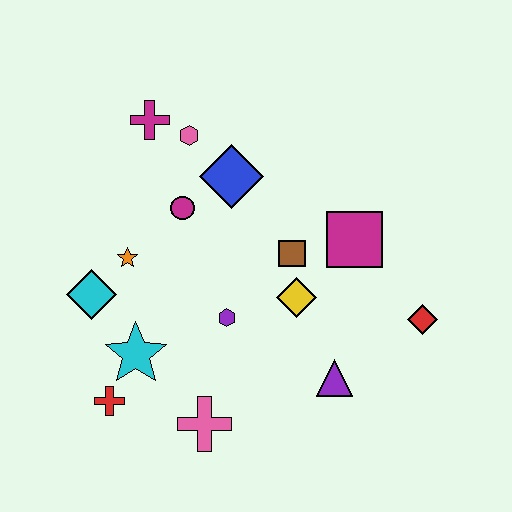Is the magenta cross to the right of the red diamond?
No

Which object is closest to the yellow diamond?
The brown square is closest to the yellow diamond.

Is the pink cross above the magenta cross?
No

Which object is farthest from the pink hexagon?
The red diamond is farthest from the pink hexagon.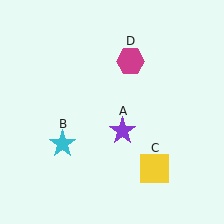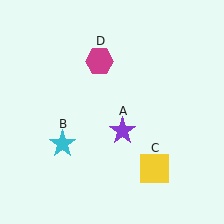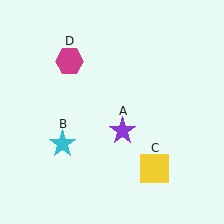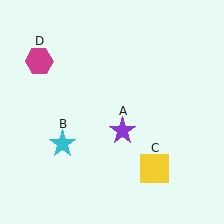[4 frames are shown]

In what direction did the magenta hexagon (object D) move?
The magenta hexagon (object D) moved left.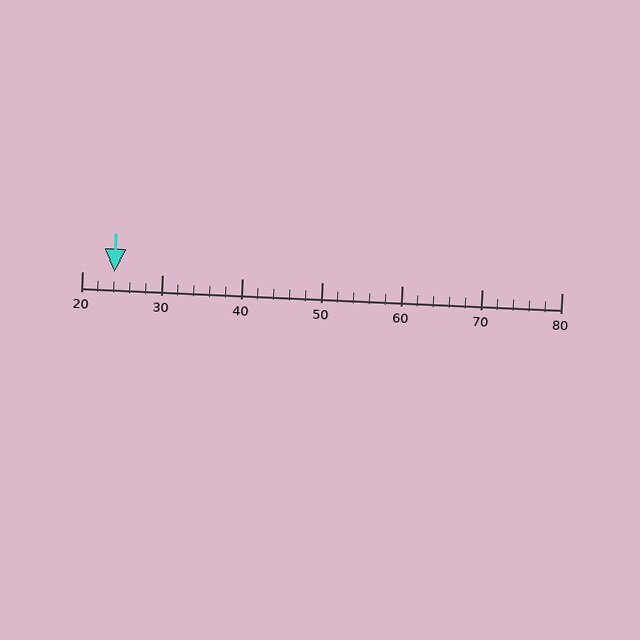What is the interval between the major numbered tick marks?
The major tick marks are spaced 10 units apart.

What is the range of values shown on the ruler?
The ruler shows values from 20 to 80.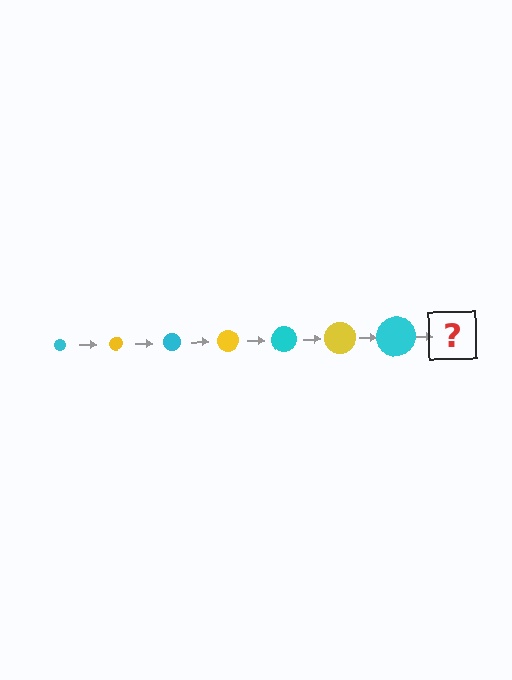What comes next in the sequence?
The next element should be a yellow circle, larger than the previous one.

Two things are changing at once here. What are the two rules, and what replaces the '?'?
The two rules are that the circle grows larger each step and the color cycles through cyan and yellow. The '?' should be a yellow circle, larger than the previous one.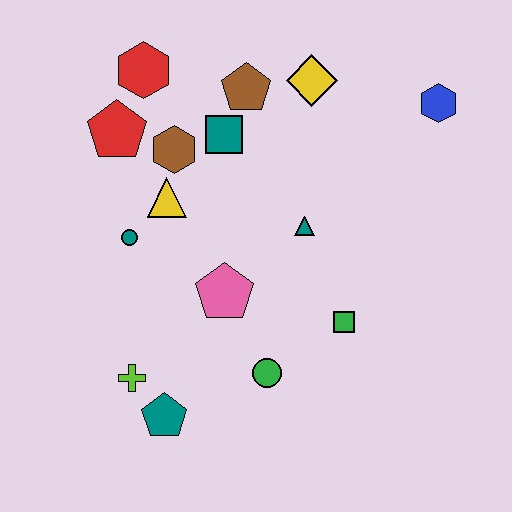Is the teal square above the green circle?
Yes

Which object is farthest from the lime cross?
The blue hexagon is farthest from the lime cross.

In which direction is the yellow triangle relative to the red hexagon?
The yellow triangle is below the red hexagon.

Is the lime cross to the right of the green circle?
No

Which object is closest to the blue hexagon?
The yellow diamond is closest to the blue hexagon.